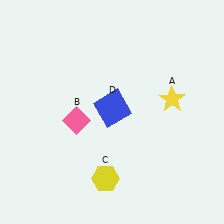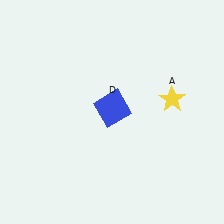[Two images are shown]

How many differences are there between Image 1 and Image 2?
There are 2 differences between the two images.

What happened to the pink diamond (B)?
The pink diamond (B) was removed in Image 2. It was in the bottom-left area of Image 1.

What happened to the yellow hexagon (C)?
The yellow hexagon (C) was removed in Image 2. It was in the bottom-left area of Image 1.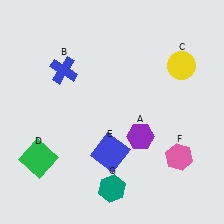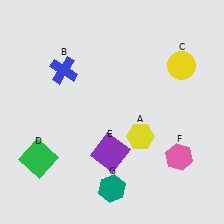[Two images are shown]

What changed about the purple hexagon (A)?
In Image 1, A is purple. In Image 2, it changed to yellow.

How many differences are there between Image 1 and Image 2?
There are 2 differences between the two images.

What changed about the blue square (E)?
In Image 1, E is blue. In Image 2, it changed to purple.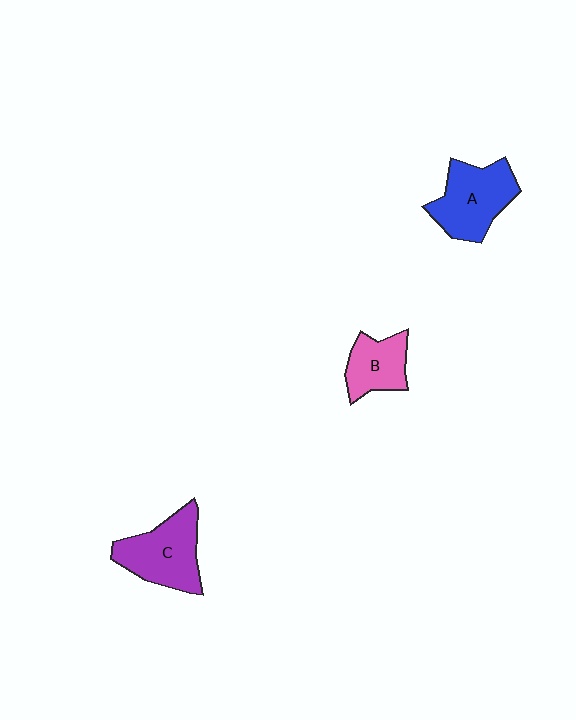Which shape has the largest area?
Shape C (purple).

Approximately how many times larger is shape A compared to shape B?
Approximately 1.5 times.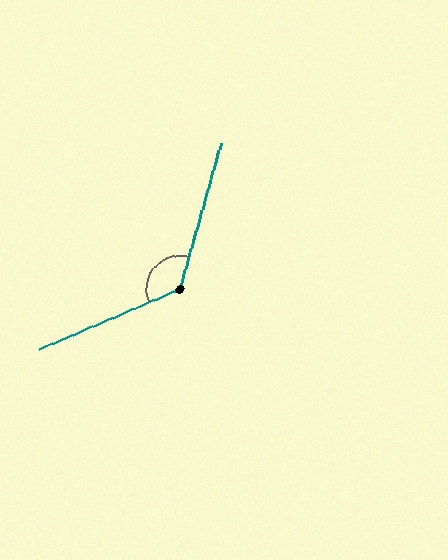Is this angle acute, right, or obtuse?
It is obtuse.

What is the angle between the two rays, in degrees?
Approximately 129 degrees.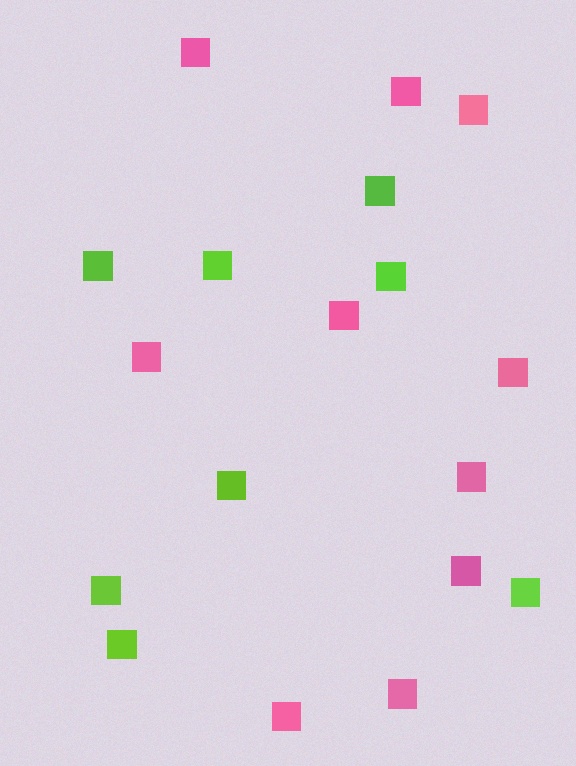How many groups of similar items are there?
There are 2 groups: one group of lime squares (8) and one group of pink squares (10).